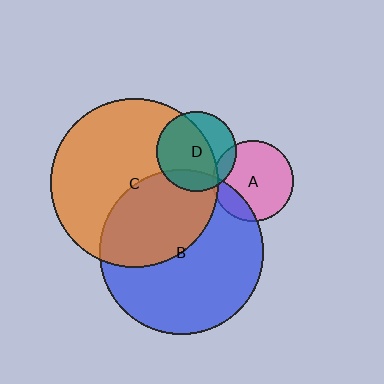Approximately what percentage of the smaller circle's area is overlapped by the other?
Approximately 20%.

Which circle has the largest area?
Circle C (orange).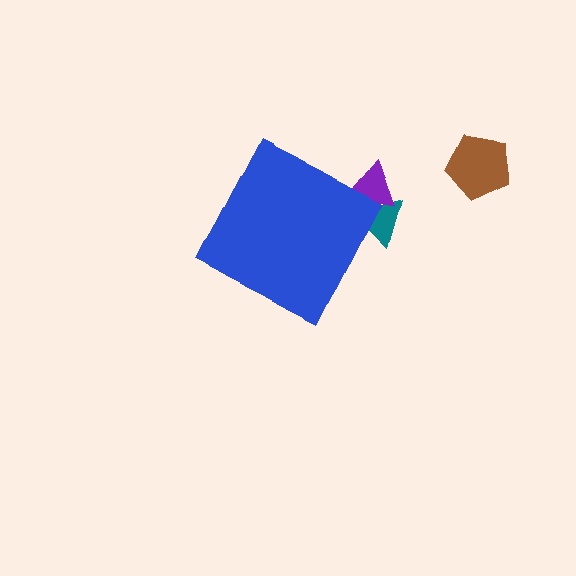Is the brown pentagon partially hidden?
No, the brown pentagon is fully visible.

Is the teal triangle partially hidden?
Yes, the teal triangle is partially hidden behind the blue diamond.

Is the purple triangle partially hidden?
Yes, the purple triangle is partially hidden behind the blue diamond.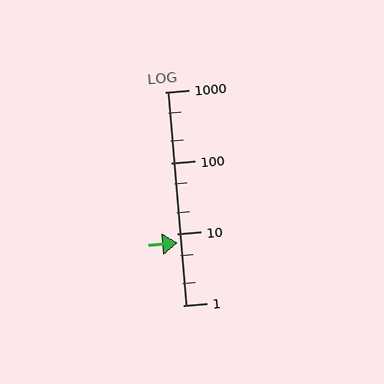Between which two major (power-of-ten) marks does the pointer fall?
The pointer is between 1 and 10.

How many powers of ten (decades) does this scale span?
The scale spans 3 decades, from 1 to 1000.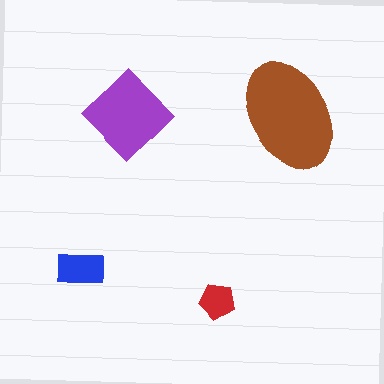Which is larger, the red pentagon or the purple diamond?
The purple diamond.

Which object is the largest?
The brown ellipse.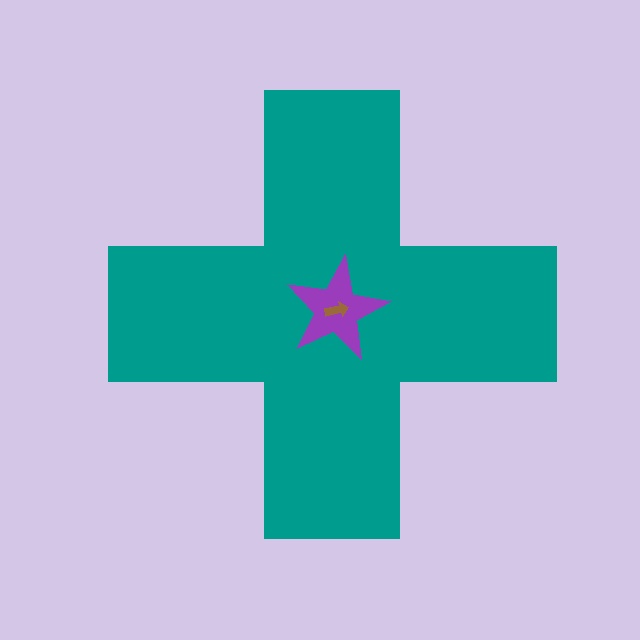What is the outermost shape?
The teal cross.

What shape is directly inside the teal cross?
The purple star.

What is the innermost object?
The brown arrow.